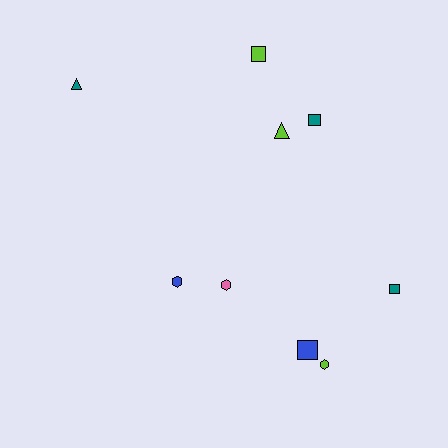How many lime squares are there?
There is 1 lime square.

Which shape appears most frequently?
Square, with 4 objects.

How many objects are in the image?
There are 9 objects.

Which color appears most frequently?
Teal, with 3 objects.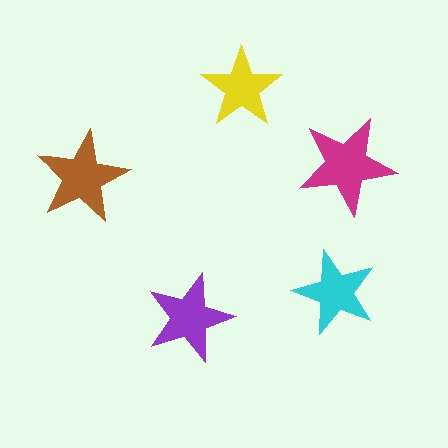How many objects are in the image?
There are 5 objects in the image.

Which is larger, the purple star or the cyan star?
The purple one.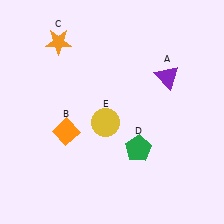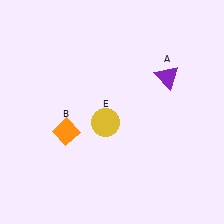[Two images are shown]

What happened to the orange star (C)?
The orange star (C) was removed in Image 2. It was in the top-left area of Image 1.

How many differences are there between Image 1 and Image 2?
There are 2 differences between the two images.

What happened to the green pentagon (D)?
The green pentagon (D) was removed in Image 2. It was in the bottom-right area of Image 1.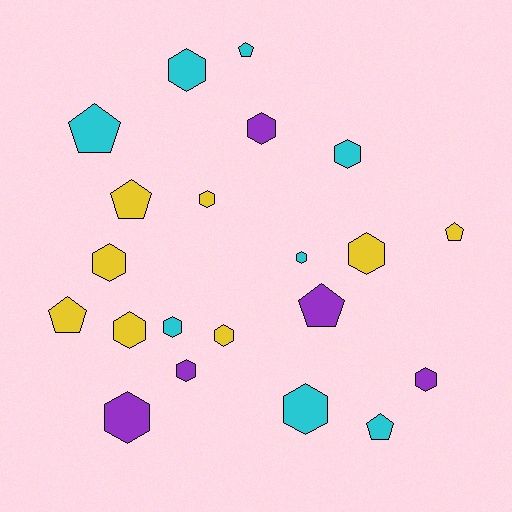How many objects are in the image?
There are 21 objects.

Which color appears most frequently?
Cyan, with 8 objects.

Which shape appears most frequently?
Hexagon, with 14 objects.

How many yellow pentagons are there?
There are 3 yellow pentagons.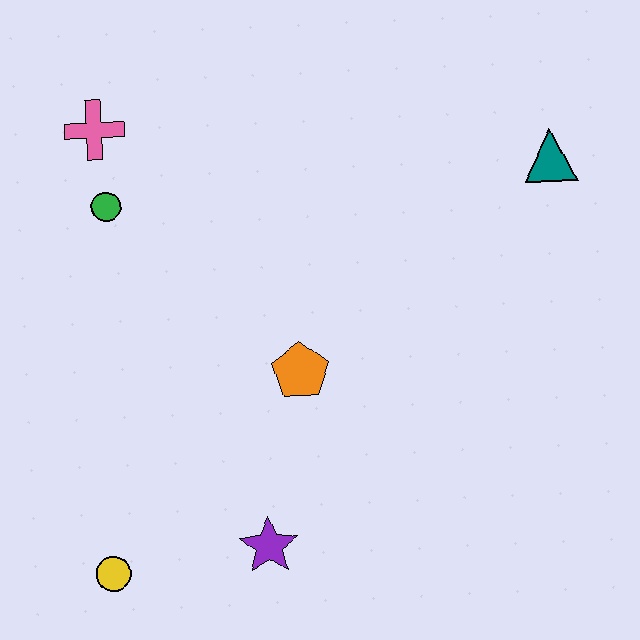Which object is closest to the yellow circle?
The purple star is closest to the yellow circle.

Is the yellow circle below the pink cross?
Yes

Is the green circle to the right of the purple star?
No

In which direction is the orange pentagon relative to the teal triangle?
The orange pentagon is to the left of the teal triangle.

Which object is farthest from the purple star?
The teal triangle is farthest from the purple star.